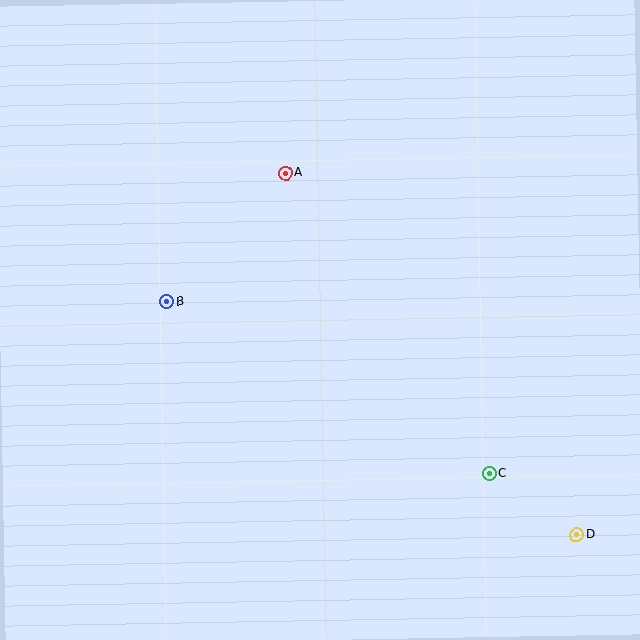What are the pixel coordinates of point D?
Point D is at (577, 535).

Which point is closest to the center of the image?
Point A at (286, 173) is closest to the center.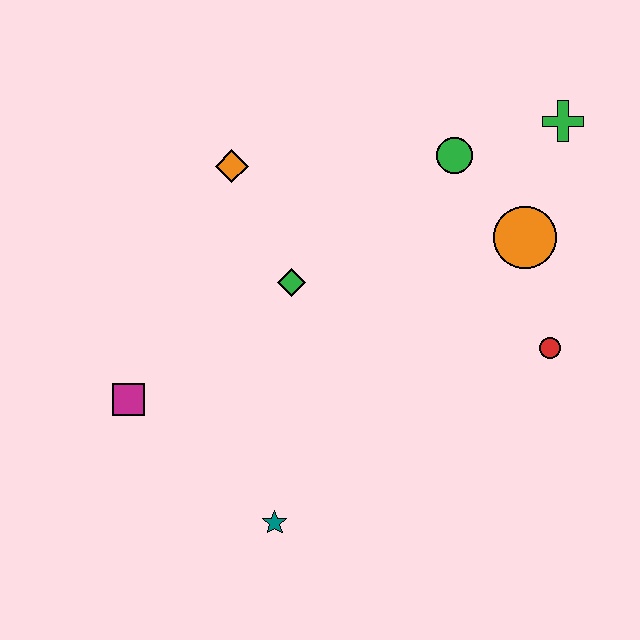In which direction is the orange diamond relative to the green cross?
The orange diamond is to the left of the green cross.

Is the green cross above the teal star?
Yes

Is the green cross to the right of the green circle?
Yes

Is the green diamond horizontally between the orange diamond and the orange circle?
Yes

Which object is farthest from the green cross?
The magenta square is farthest from the green cross.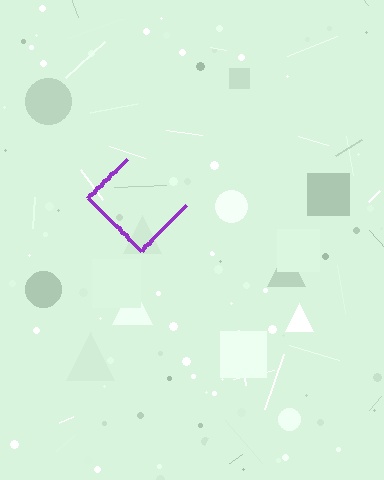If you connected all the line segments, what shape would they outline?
They would outline a diamond.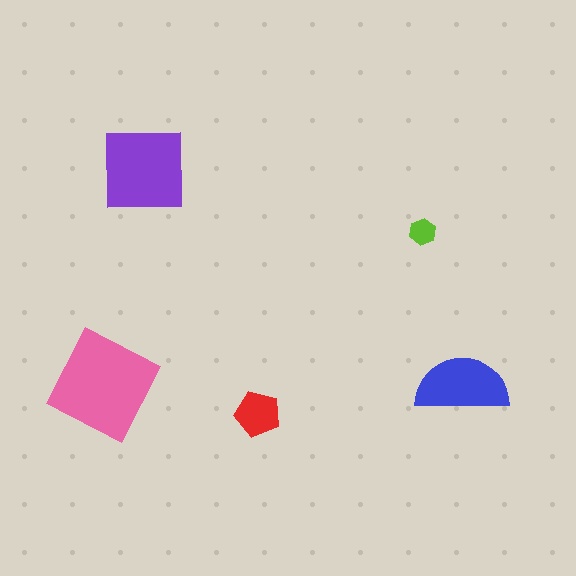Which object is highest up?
The purple square is topmost.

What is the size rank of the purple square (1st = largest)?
2nd.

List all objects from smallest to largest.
The lime hexagon, the red pentagon, the blue semicircle, the purple square, the pink square.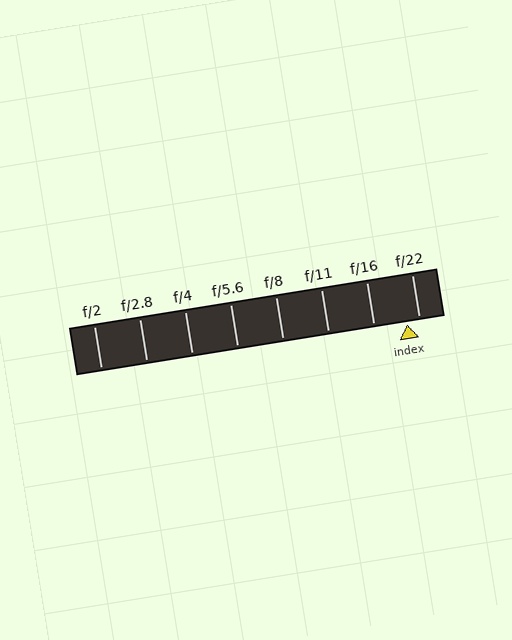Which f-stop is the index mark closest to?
The index mark is closest to f/22.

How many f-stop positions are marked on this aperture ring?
There are 8 f-stop positions marked.